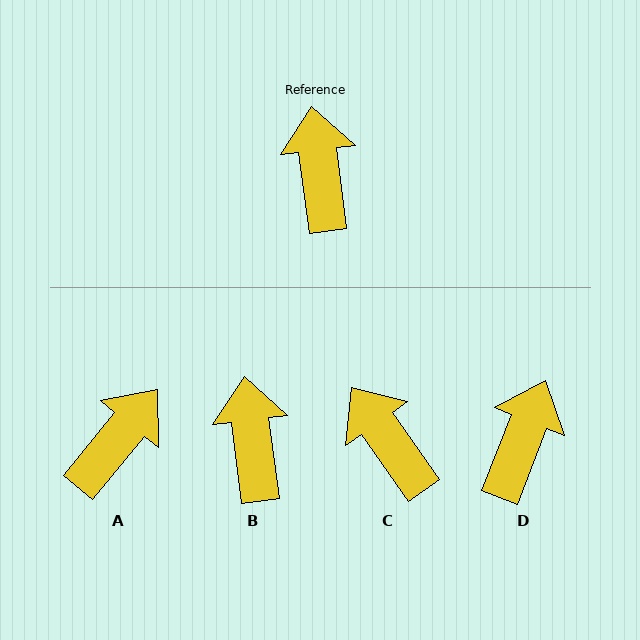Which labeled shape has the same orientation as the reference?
B.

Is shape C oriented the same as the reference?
No, it is off by about 28 degrees.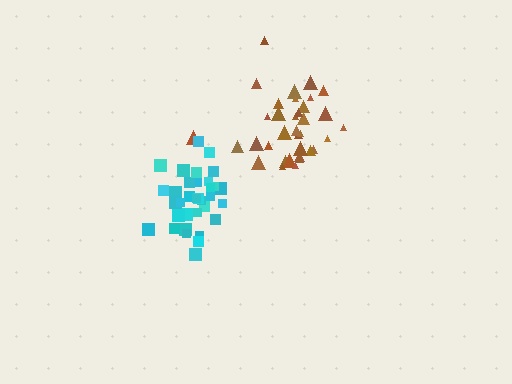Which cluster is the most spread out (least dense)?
Brown.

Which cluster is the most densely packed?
Cyan.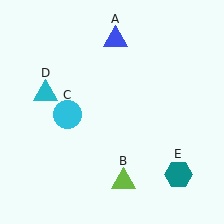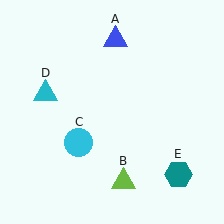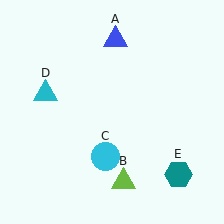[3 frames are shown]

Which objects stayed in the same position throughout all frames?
Blue triangle (object A) and lime triangle (object B) and cyan triangle (object D) and teal hexagon (object E) remained stationary.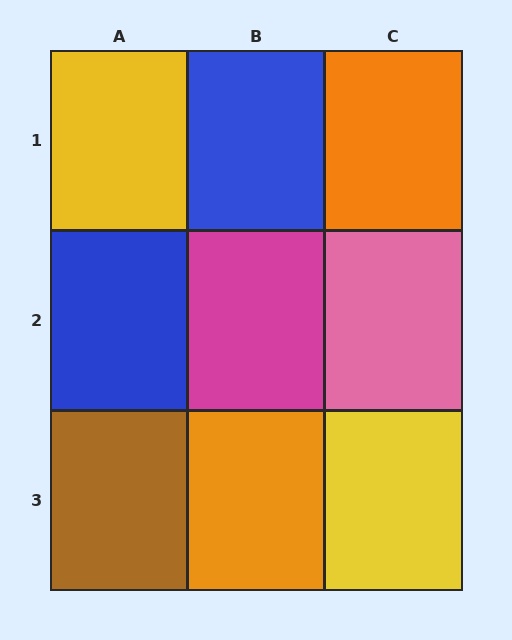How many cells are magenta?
1 cell is magenta.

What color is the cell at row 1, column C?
Orange.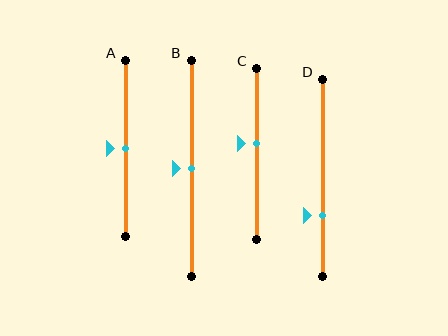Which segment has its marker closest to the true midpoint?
Segment A has its marker closest to the true midpoint.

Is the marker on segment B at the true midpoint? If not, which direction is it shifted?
Yes, the marker on segment B is at the true midpoint.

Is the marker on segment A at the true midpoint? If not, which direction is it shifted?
Yes, the marker on segment A is at the true midpoint.